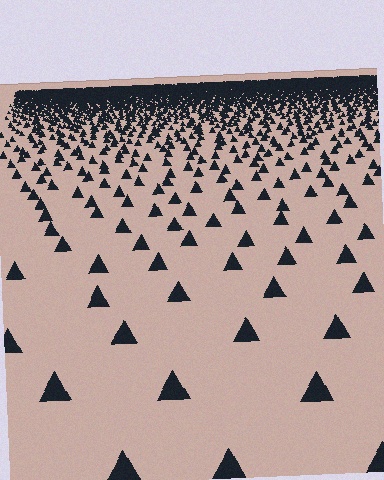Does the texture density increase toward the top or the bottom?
Density increases toward the top.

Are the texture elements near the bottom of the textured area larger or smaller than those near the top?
Larger. Near the bottom, elements are closer to the viewer and appear at a bigger on-screen size.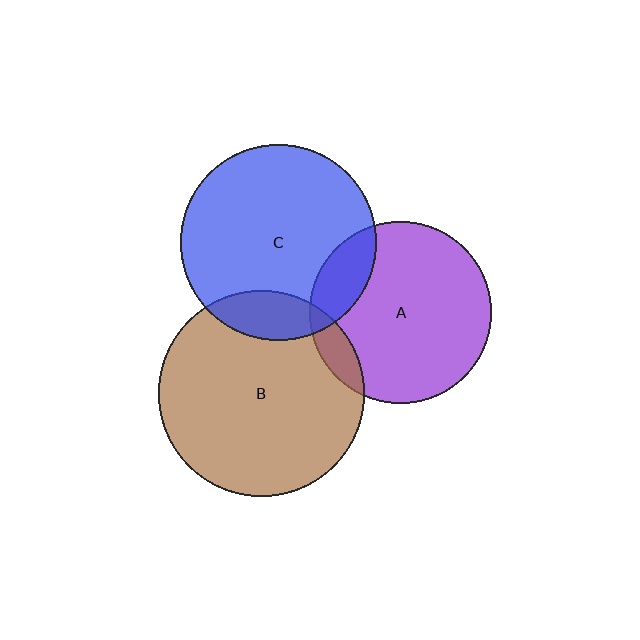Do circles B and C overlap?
Yes.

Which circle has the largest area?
Circle B (brown).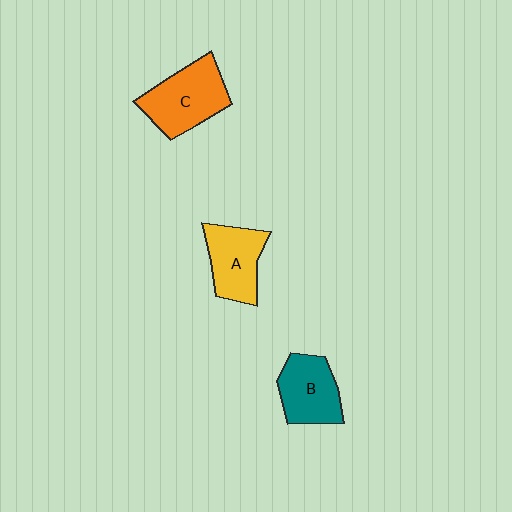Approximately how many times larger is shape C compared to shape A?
Approximately 1.2 times.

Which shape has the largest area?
Shape C (orange).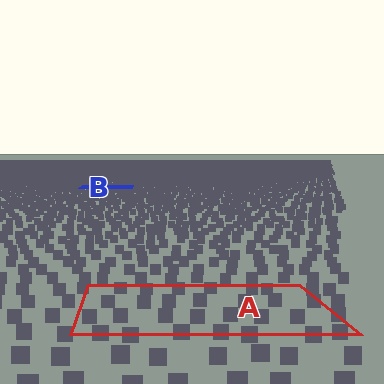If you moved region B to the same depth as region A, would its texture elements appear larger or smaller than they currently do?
They would appear larger. At a closer depth, the same texture elements are projected at a bigger on-screen size.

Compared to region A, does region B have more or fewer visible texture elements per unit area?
Region B has more texture elements per unit area — they are packed more densely because it is farther away.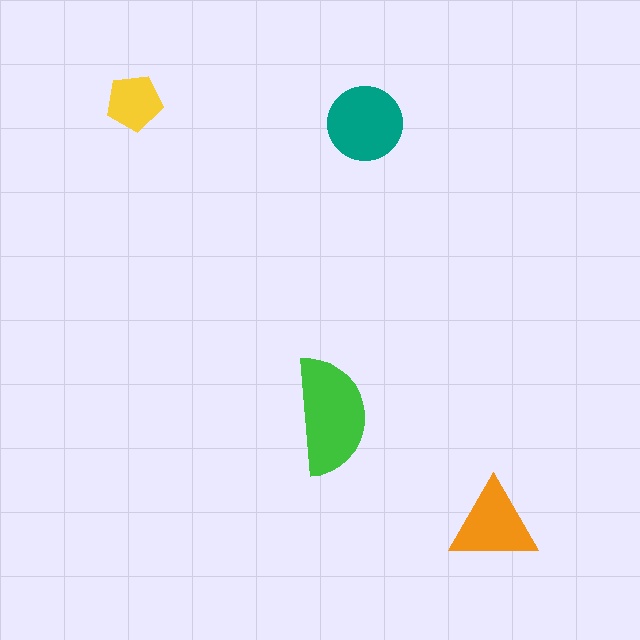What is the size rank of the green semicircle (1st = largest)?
1st.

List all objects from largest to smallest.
The green semicircle, the teal circle, the orange triangle, the yellow pentagon.